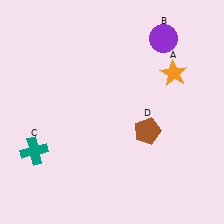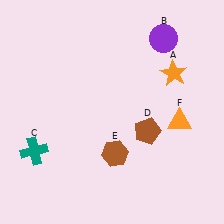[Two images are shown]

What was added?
A brown hexagon (E), an orange triangle (F) were added in Image 2.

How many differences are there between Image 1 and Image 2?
There are 2 differences between the two images.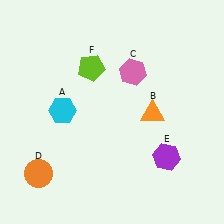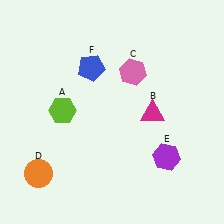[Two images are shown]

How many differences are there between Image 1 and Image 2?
There are 3 differences between the two images.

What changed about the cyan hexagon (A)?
In Image 1, A is cyan. In Image 2, it changed to lime.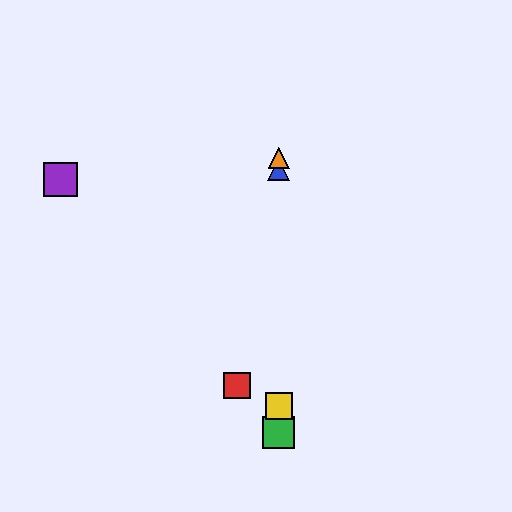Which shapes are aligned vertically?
The blue triangle, the green square, the yellow square, the orange triangle are aligned vertically.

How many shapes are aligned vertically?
4 shapes (the blue triangle, the green square, the yellow square, the orange triangle) are aligned vertically.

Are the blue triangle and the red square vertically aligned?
No, the blue triangle is at x≈279 and the red square is at x≈237.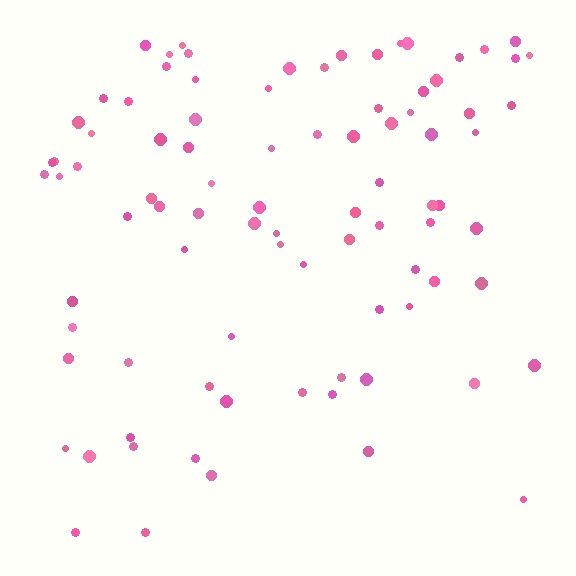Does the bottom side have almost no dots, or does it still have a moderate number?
Still a moderate number, just noticeably fewer than the top.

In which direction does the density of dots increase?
From bottom to top, with the top side densest.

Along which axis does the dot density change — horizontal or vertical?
Vertical.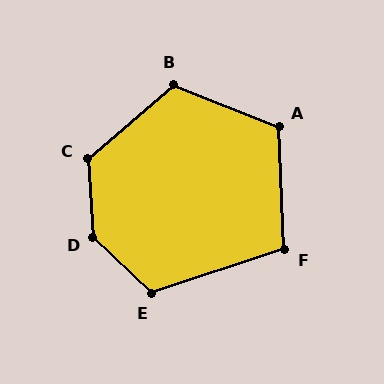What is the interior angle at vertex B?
Approximately 117 degrees (obtuse).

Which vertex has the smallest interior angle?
F, at approximately 106 degrees.